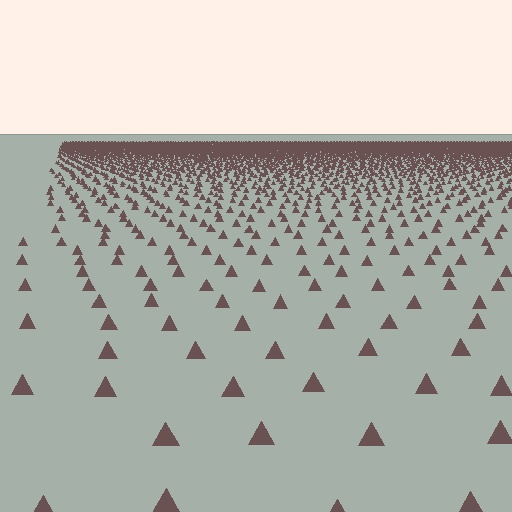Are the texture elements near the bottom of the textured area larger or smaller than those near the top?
Larger. Near the bottom, elements are closer to the viewer and appear at a bigger on-screen size.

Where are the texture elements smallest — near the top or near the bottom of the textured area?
Near the top.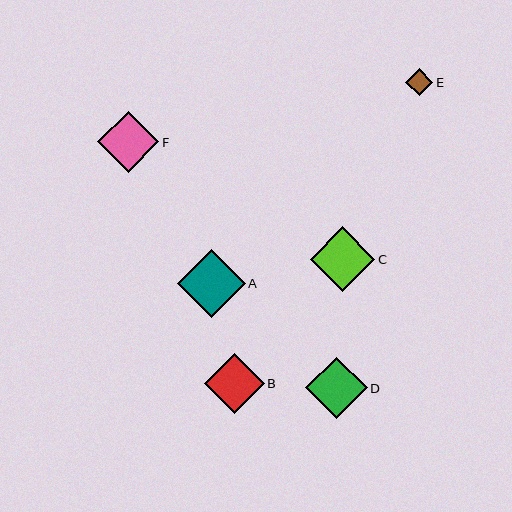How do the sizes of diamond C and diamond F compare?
Diamond C and diamond F are approximately the same size.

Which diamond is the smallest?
Diamond E is the smallest with a size of approximately 27 pixels.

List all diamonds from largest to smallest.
From largest to smallest: A, C, D, F, B, E.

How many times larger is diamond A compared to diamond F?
Diamond A is approximately 1.1 times the size of diamond F.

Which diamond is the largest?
Diamond A is the largest with a size of approximately 68 pixels.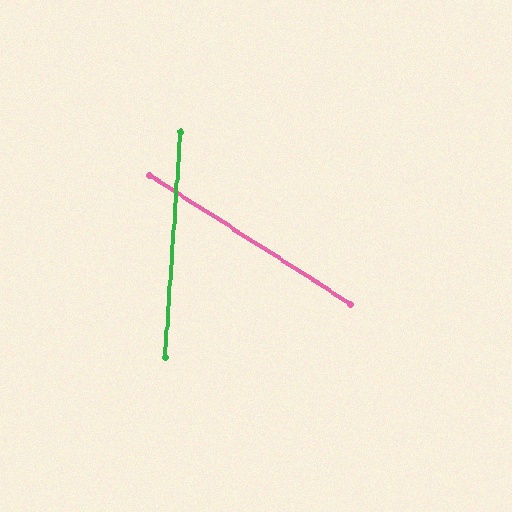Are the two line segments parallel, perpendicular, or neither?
Neither parallel nor perpendicular — they differ by about 61°.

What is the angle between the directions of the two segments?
Approximately 61 degrees.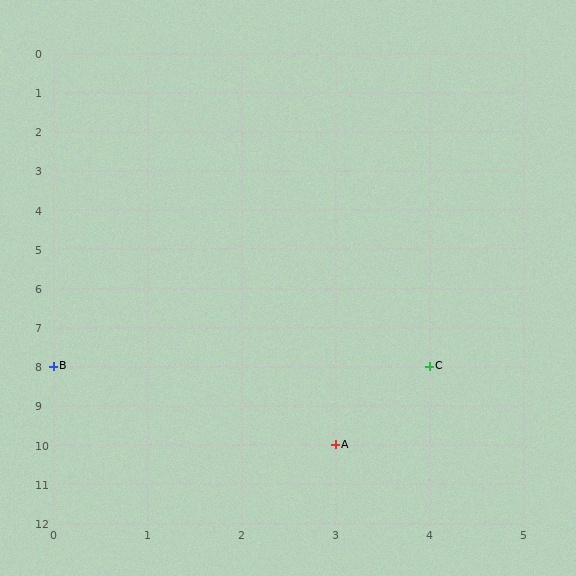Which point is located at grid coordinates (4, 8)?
Point C is at (4, 8).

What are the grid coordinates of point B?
Point B is at grid coordinates (0, 8).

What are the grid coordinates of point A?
Point A is at grid coordinates (3, 10).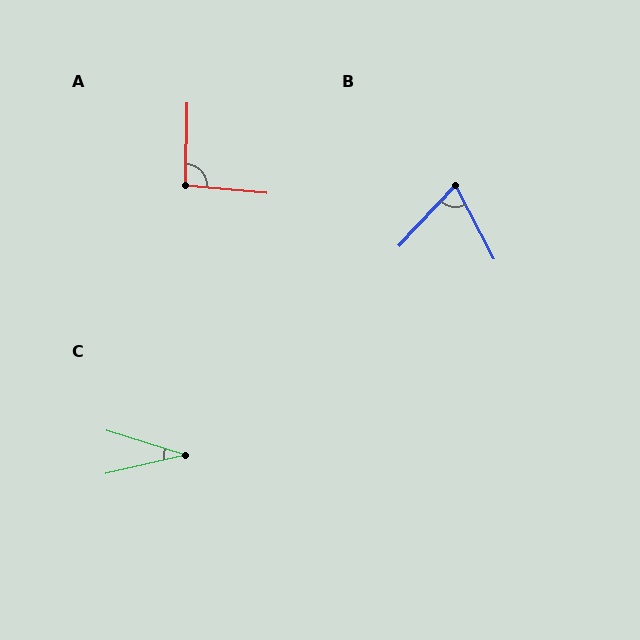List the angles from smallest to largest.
C (30°), B (71°), A (94°).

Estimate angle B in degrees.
Approximately 71 degrees.